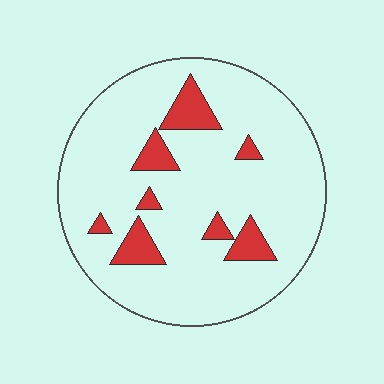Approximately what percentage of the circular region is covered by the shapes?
Approximately 15%.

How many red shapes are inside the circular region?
8.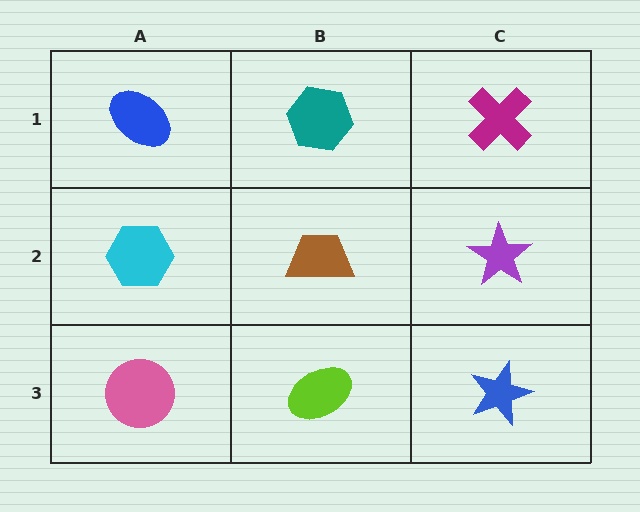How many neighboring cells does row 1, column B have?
3.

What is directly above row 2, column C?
A magenta cross.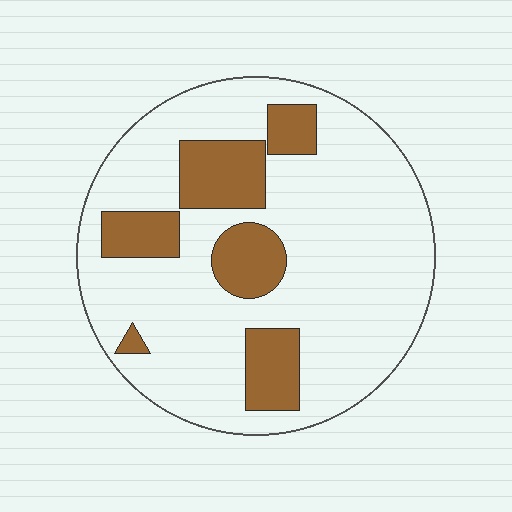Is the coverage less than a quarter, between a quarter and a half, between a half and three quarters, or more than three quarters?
Less than a quarter.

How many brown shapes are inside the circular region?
6.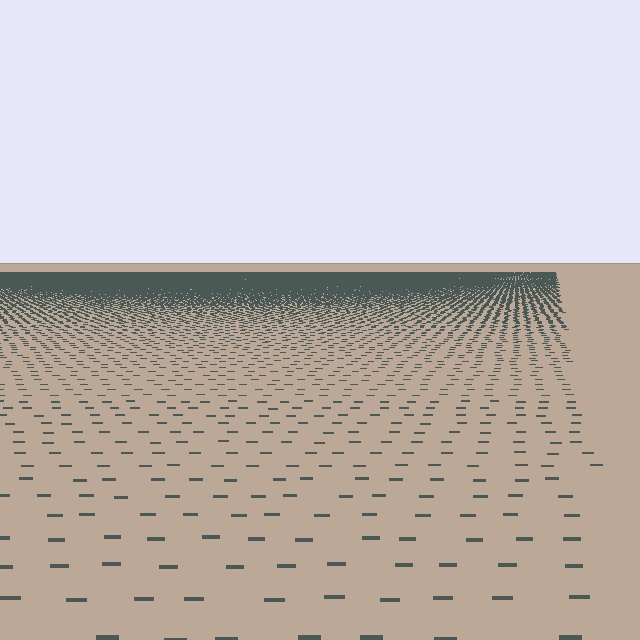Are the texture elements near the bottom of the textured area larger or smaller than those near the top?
Larger. Near the bottom, elements are closer to the viewer and appear at a bigger on-screen size.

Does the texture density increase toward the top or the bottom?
Density increases toward the top.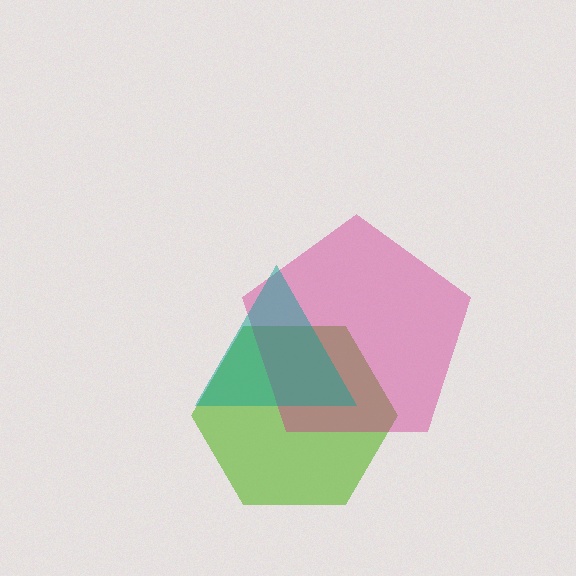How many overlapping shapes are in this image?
There are 3 overlapping shapes in the image.